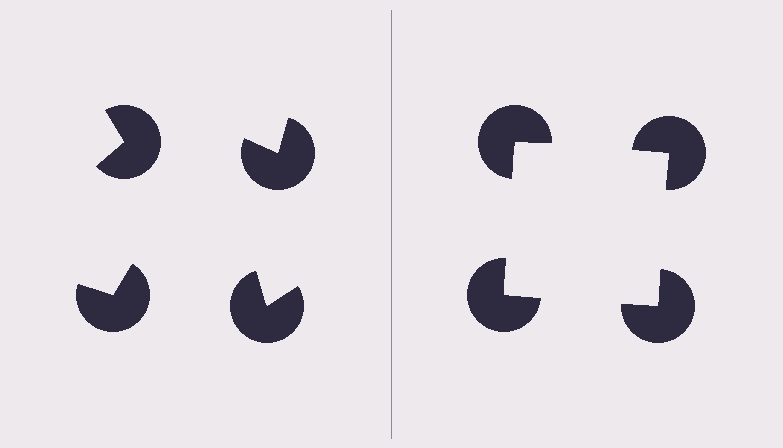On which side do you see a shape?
An illusory square appears on the right side. On the left side the wedge cuts are rotated, so no coherent shape forms.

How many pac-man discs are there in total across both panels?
8 — 4 on each side.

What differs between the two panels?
The pac-man discs are positioned identically on both sides; only the wedge orientations differ. On the right they align to a square; on the left they are misaligned.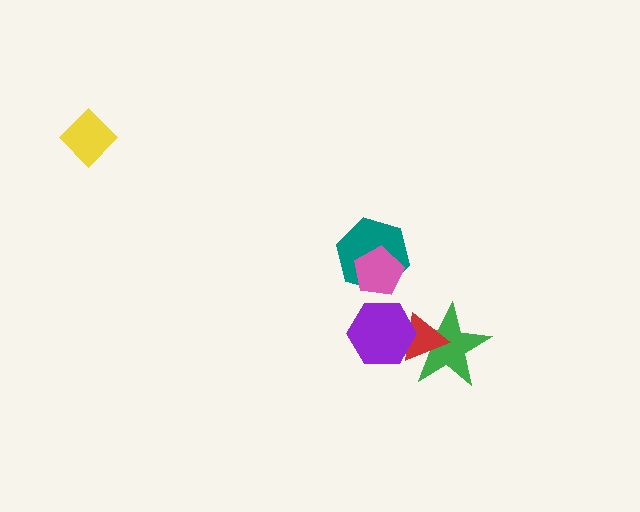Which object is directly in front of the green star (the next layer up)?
The red triangle is directly in front of the green star.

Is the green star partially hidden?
Yes, it is partially covered by another shape.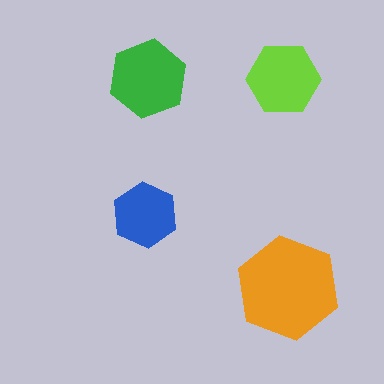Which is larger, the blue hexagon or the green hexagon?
The green one.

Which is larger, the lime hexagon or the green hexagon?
The green one.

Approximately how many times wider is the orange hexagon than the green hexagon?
About 1.5 times wider.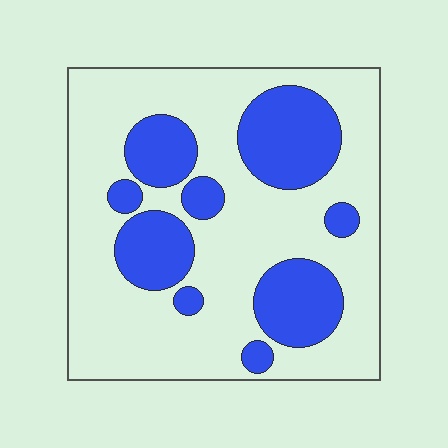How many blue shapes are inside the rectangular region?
9.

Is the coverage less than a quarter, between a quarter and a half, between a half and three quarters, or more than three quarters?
Between a quarter and a half.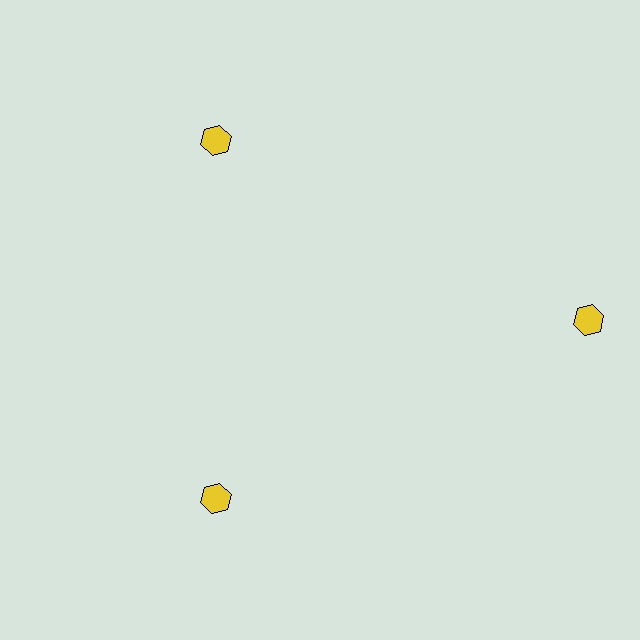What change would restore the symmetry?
The symmetry would be restored by moving it inward, back onto the ring so that all 3 hexagons sit at equal angles and equal distance from the center.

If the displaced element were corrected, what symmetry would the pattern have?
It would have 3-fold rotational symmetry — the pattern would map onto itself every 120 degrees.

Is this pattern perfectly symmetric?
No. The 3 yellow hexagons are arranged in a ring, but one element near the 3 o'clock position is pushed outward from the center, breaking the 3-fold rotational symmetry.